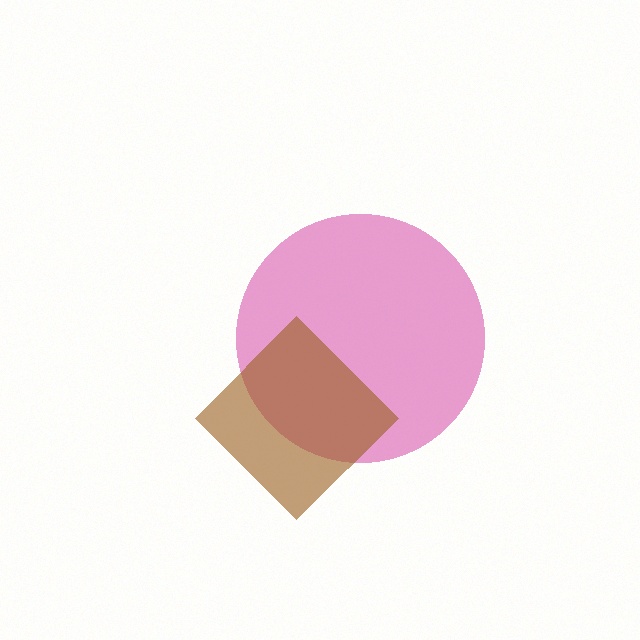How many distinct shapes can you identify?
There are 2 distinct shapes: a magenta circle, a brown diamond.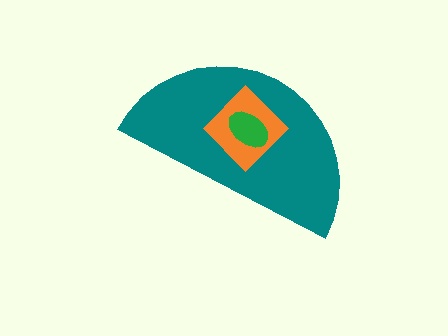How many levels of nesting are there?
3.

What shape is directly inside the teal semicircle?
The orange diamond.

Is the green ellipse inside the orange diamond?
Yes.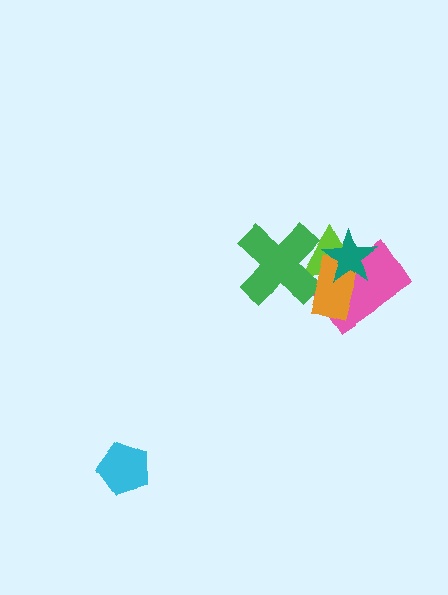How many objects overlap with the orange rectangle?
4 objects overlap with the orange rectangle.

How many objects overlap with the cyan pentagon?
0 objects overlap with the cyan pentagon.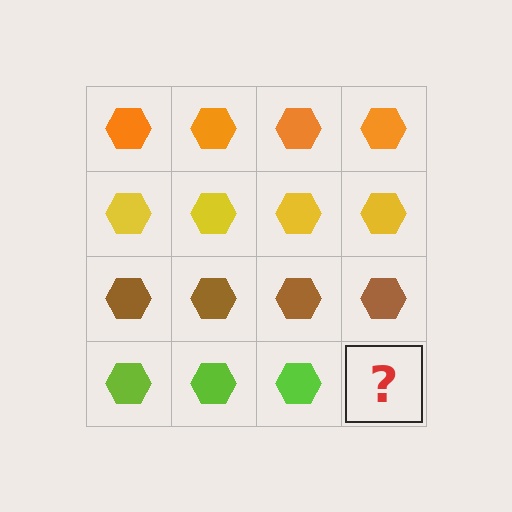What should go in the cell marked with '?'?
The missing cell should contain a lime hexagon.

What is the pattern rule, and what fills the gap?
The rule is that each row has a consistent color. The gap should be filled with a lime hexagon.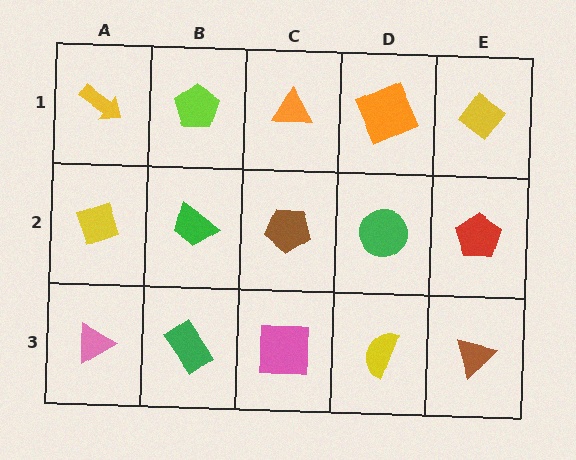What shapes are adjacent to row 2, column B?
A lime pentagon (row 1, column B), a green rectangle (row 3, column B), a yellow diamond (row 2, column A), a brown pentagon (row 2, column C).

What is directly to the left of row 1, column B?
A yellow arrow.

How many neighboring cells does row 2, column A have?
3.